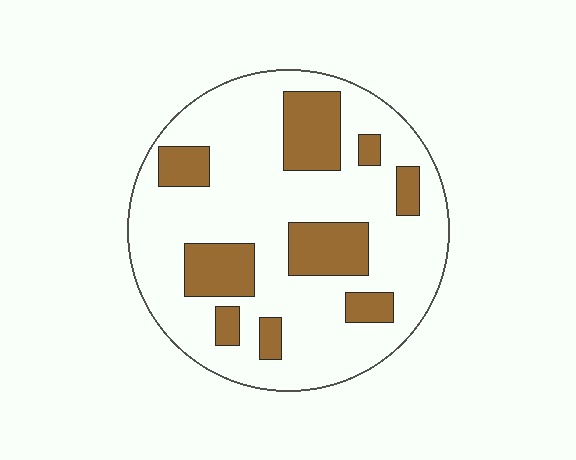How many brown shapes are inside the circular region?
9.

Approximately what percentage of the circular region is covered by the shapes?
Approximately 25%.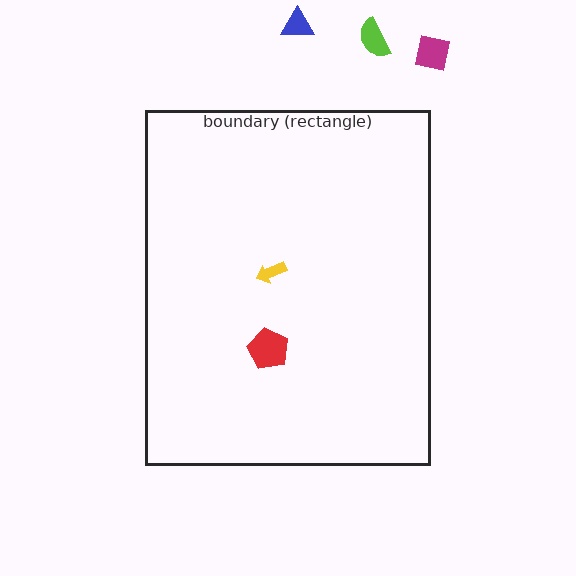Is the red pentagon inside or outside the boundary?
Inside.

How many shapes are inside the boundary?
2 inside, 3 outside.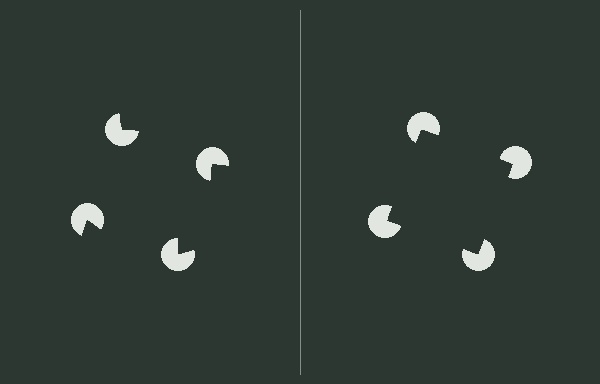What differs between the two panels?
The pac-man discs are positioned identically on both sides; only the wedge orientations differ. On the right they align to a square; on the left they are misaligned.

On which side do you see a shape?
An illusory square appears on the right side. On the left side the wedge cuts are rotated, so no coherent shape forms.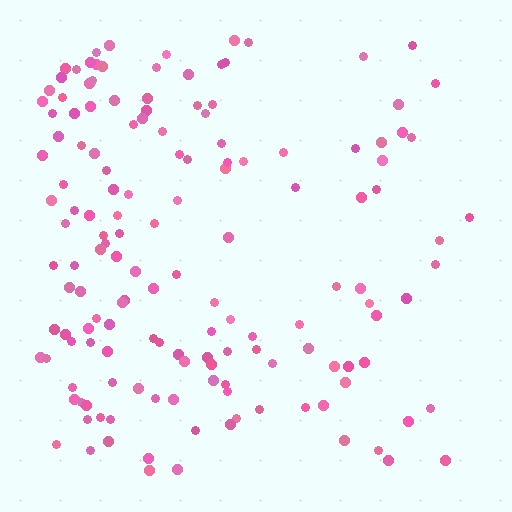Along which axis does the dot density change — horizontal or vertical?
Horizontal.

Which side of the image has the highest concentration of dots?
The left.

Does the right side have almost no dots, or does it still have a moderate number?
Still a moderate number, just noticeably fewer than the left.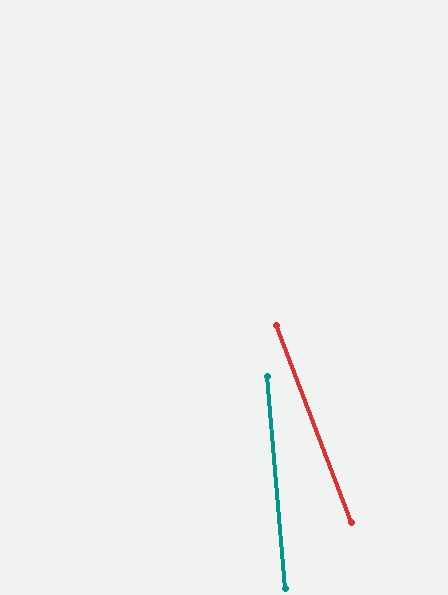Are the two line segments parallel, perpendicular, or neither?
Neither parallel nor perpendicular — they differ by about 16°.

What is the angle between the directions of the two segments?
Approximately 16 degrees.